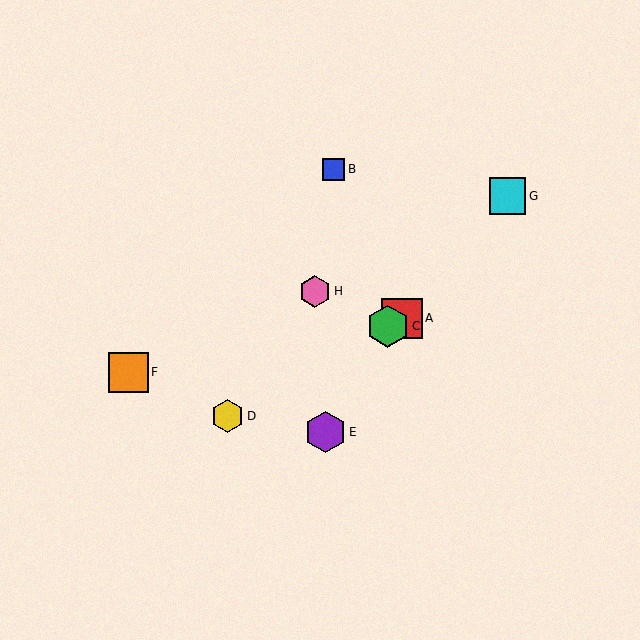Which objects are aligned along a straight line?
Objects A, C, D are aligned along a straight line.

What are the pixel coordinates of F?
Object F is at (128, 372).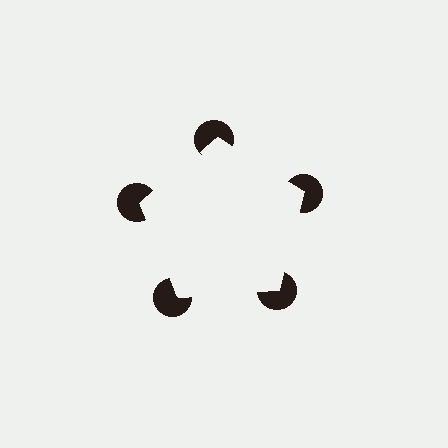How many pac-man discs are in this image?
There are 5 — one at each vertex of the illusory pentagon.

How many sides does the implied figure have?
5 sides.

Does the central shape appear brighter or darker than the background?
It typically appears slightly brighter than the background, even though no actual brightness change is drawn.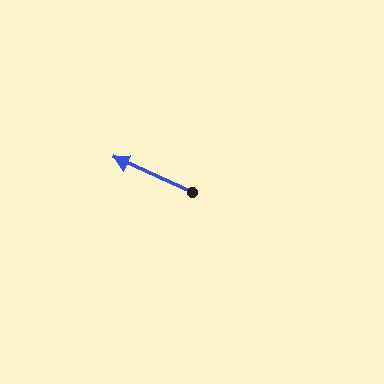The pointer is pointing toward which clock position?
Roughly 10 o'clock.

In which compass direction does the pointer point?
Northwest.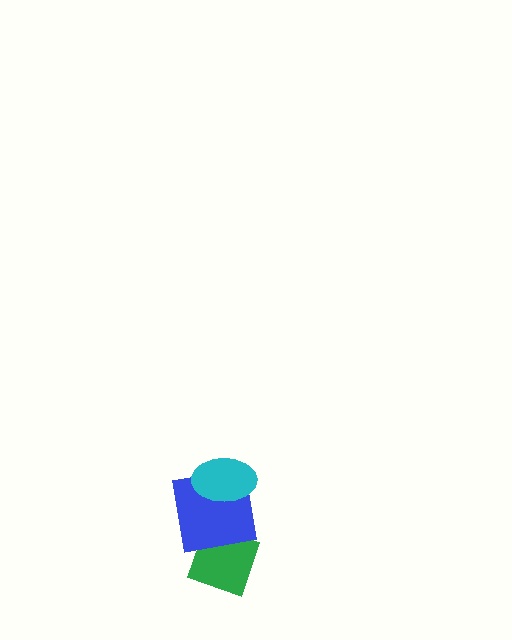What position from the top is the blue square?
The blue square is 2nd from the top.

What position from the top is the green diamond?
The green diamond is 3rd from the top.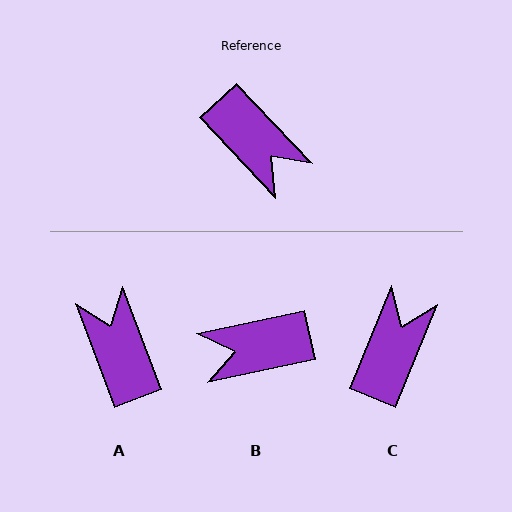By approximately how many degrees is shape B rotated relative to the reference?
Approximately 121 degrees clockwise.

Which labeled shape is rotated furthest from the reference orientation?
A, about 157 degrees away.